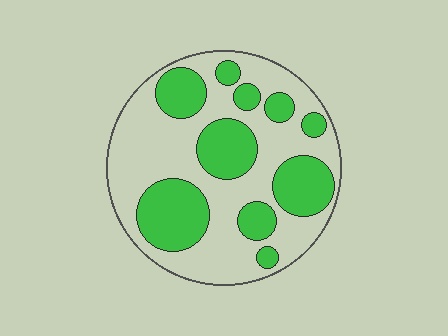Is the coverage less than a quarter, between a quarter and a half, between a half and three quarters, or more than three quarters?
Between a quarter and a half.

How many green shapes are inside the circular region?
10.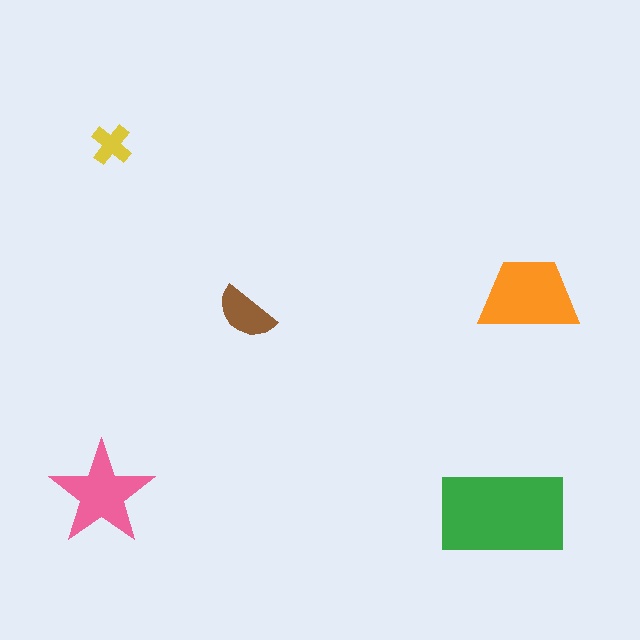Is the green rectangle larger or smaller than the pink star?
Larger.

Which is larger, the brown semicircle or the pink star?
The pink star.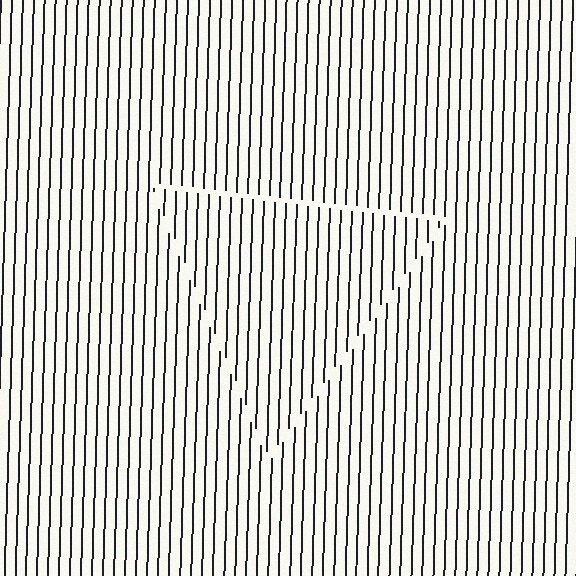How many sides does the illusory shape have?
3 sides — the line-ends trace a triangle.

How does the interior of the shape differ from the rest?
The interior of the shape contains the same grating, shifted by half a period — the contour is defined by the phase discontinuity where line-ends from the inner and outer gratings abut.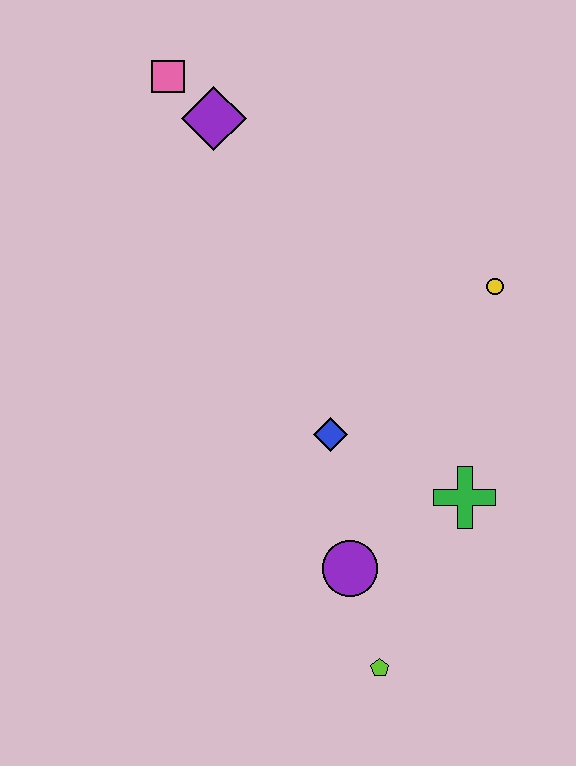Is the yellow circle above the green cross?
Yes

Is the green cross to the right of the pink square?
Yes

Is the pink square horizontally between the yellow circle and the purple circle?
No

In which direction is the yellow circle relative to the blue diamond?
The yellow circle is to the right of the blue diamond.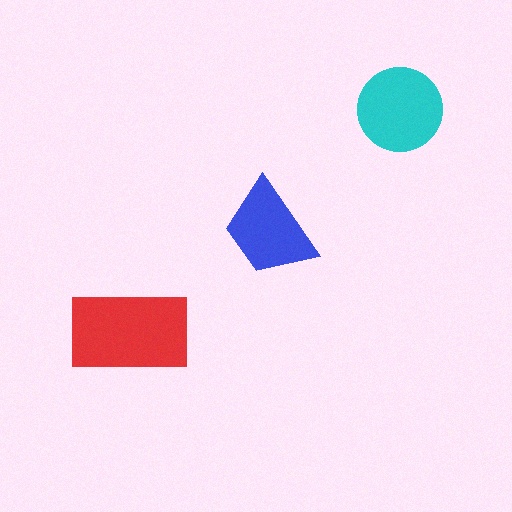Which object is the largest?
The red rectangle.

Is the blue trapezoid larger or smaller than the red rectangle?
Smaller.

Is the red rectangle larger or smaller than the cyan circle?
Larger.